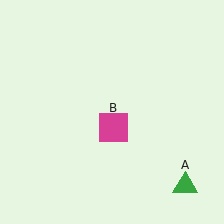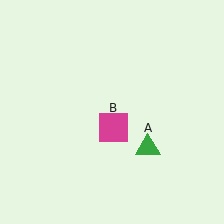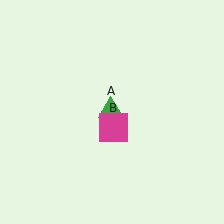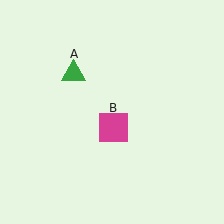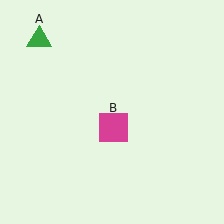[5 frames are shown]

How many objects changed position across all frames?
1 object changed position: green triangle (object A).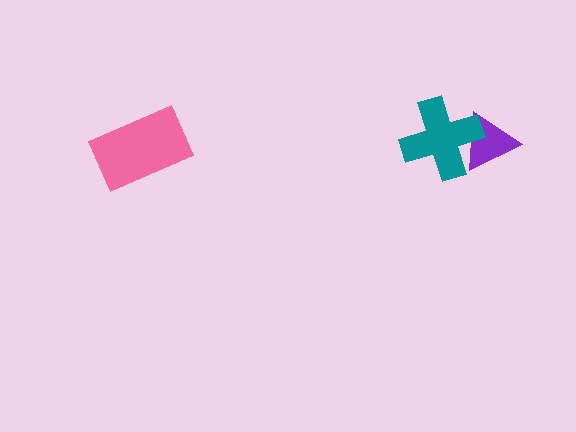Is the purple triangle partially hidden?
Yes, it is partially covered by another shape.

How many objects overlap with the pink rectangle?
0 objects overlap with the pink rectangle.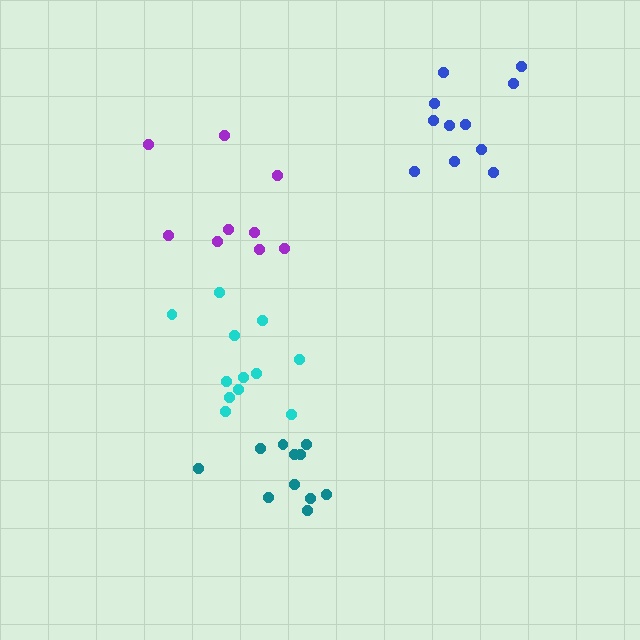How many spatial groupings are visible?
There are 4 spatial groupings.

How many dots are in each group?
Group 1: 11 dots, Group 2: 12 dots, Group 3: 9 dots, Group 4: 11 dots (43 total).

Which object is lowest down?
The teal cluster is bottommost.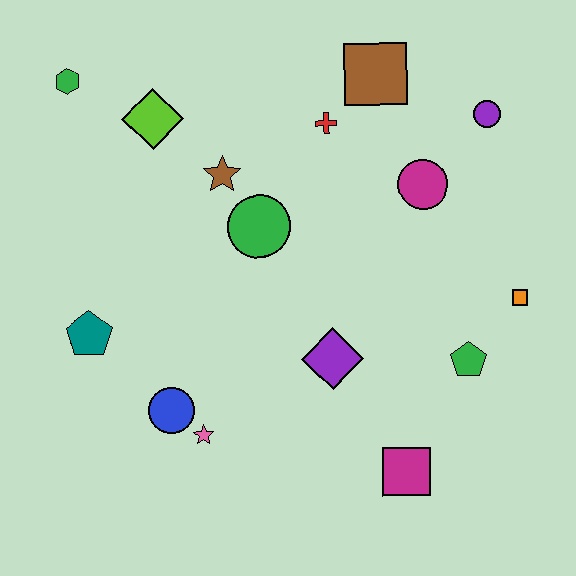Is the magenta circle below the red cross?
Yes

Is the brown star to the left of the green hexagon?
No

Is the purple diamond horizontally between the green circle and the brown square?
Yes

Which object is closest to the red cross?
The brown square is closest to the red cross.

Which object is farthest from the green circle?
The magenta square is farthest from the green circle.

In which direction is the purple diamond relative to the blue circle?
The purple diamond is to the right of the blue circle.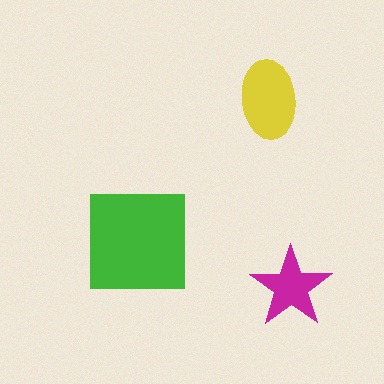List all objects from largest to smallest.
The green square, the yellow ellipse, the magenta star.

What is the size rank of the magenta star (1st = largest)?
3rd.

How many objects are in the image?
There are 3 objects in the image.